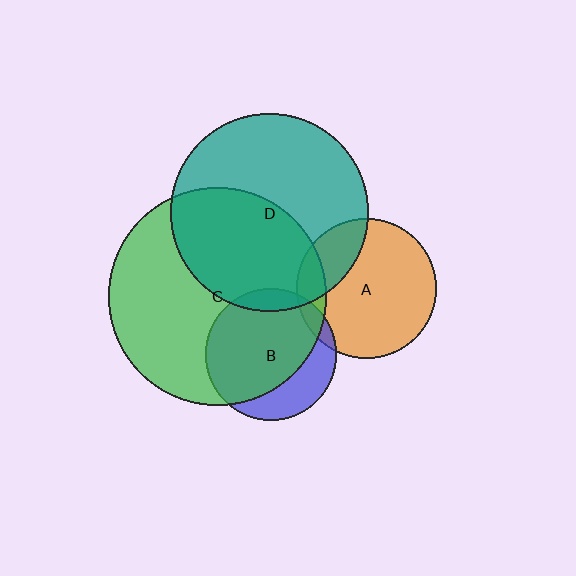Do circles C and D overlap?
Yes.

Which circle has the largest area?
Circle C (green).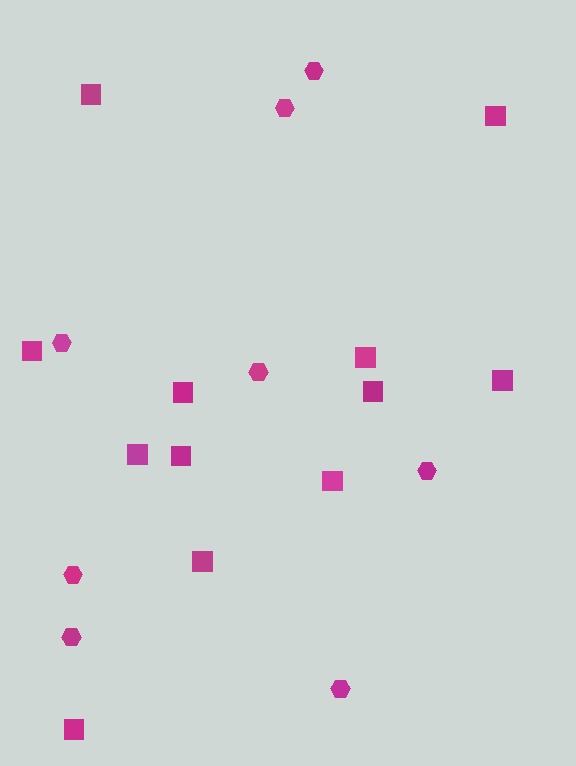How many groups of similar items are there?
There are 2 groups: one group of squares (12) and one group of hexagons (8).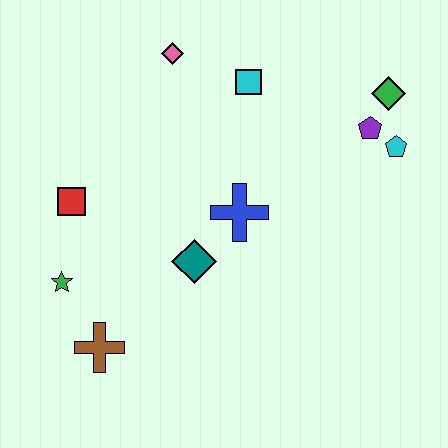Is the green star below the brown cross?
No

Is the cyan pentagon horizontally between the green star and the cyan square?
No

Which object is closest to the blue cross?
The teal diamond is closest to the blue cross.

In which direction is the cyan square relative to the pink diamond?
The cyan square is to the right of the pink diamond.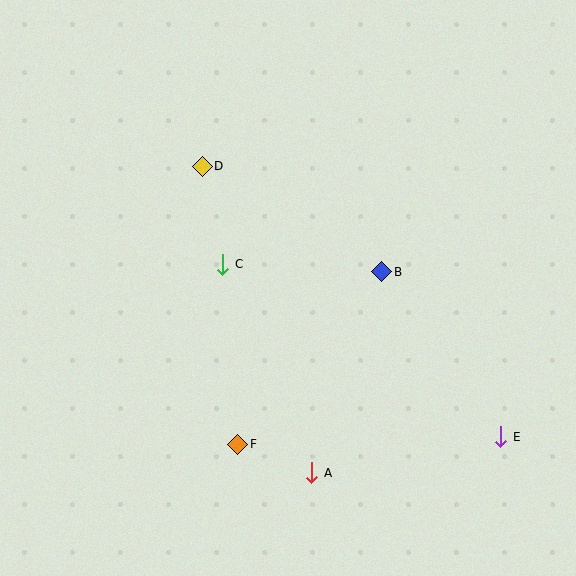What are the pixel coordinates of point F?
Point F is at (238, 444).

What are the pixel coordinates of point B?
Point B is at (382, 272).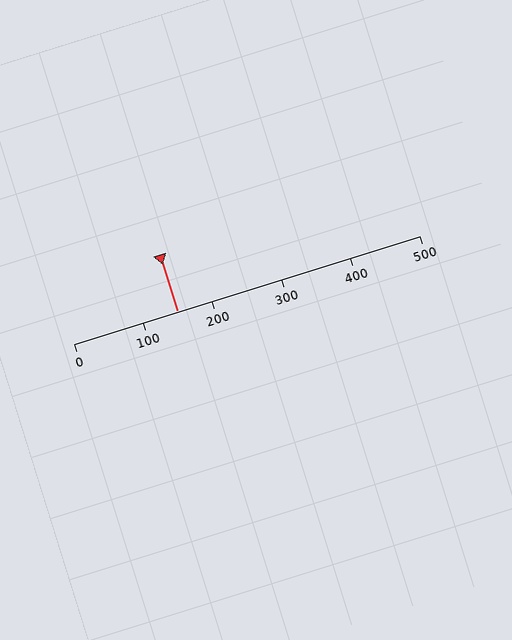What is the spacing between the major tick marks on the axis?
The major ticks are spaced 100 apart.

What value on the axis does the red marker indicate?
The marker indicates approximately 150.